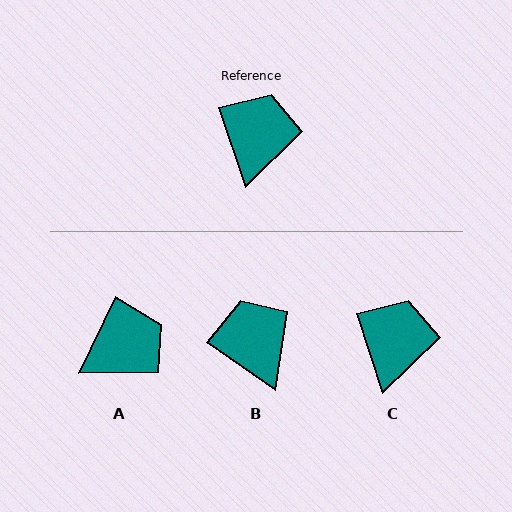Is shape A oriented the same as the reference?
No, it is off by about 44 degrees.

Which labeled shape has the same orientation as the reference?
C.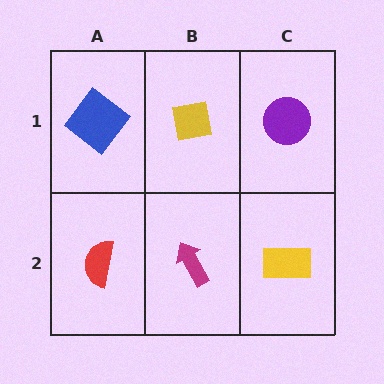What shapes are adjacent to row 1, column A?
A red semicircle (row 2, column A), a yellow square (row 1, column B).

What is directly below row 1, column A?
A red semicircle.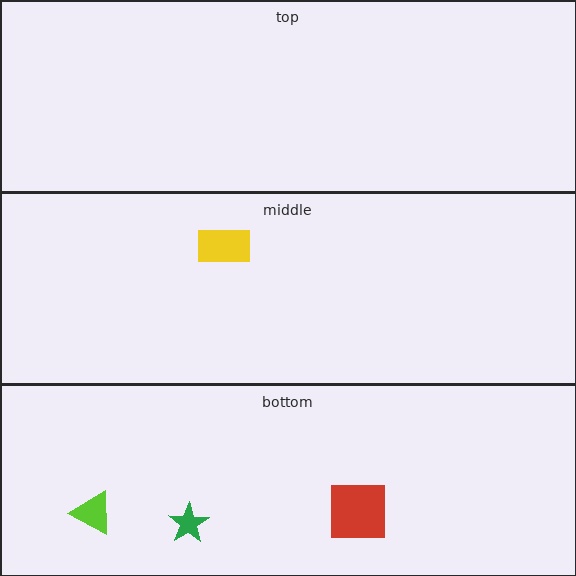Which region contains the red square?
The bottom region.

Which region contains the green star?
The bottom region.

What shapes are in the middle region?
The yellow rectangle.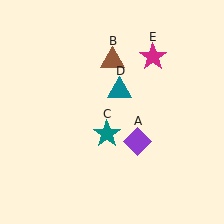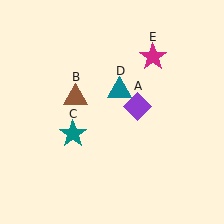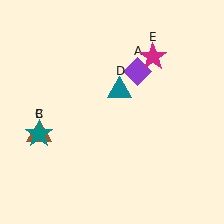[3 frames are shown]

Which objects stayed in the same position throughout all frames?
Teal triangle (object D) and magenta star (object E) remained stationary.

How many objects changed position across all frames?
3 objects changed position: purple diamond (object A), brown triangle (object B), teal star (object C).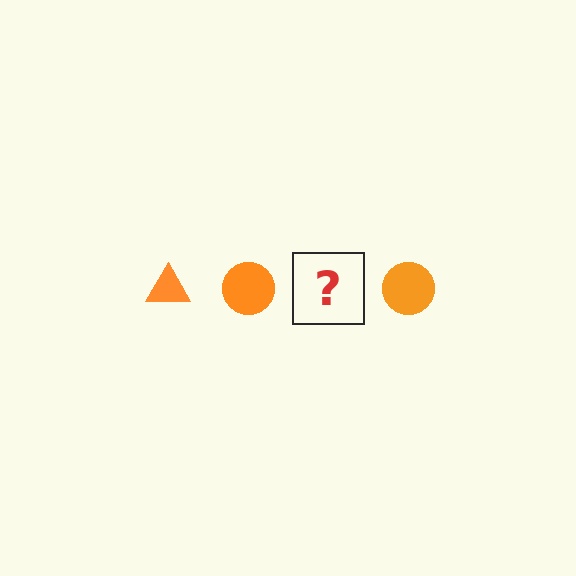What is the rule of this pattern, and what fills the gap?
The rule is that the pattern cycles through triangle, circle shapes in orange. The gap should be filled with an orange triangle.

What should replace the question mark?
The question mark should be replaced with an orange triangle.